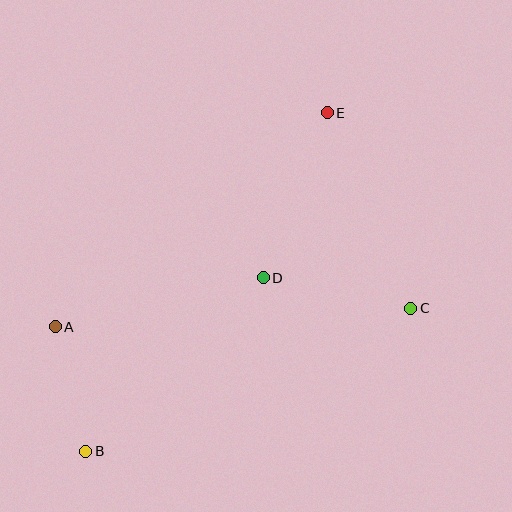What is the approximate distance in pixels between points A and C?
The distance between A and C is approximately 356 pixels.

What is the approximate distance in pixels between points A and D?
The distance between A and D is approximately 214 pixels.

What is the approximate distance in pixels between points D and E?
The distance between D and E is approximately 177 pixels.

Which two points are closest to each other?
Points A and B are closest to each other.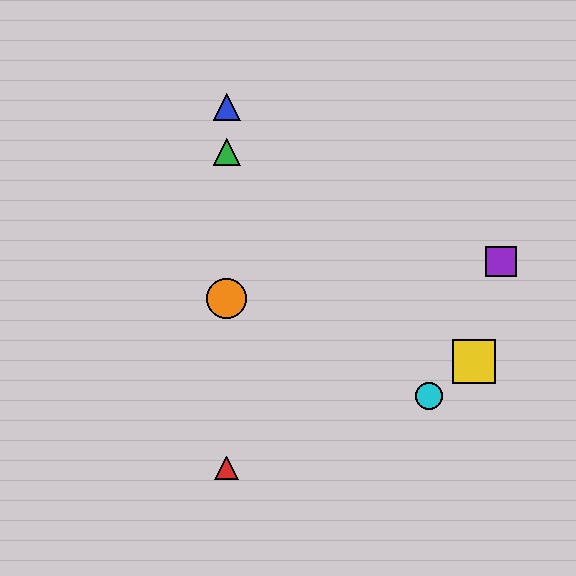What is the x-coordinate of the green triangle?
The green triangle is at x≈227.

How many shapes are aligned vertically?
4 shapes (the red triangle, the blue triangle, the green triangle, the orange circle) are aligned vertically.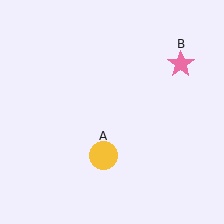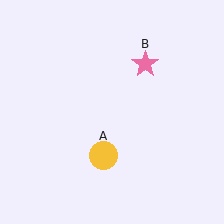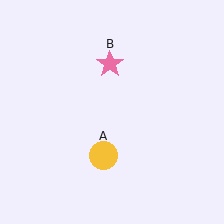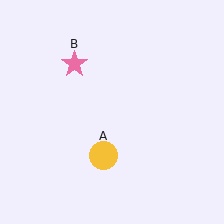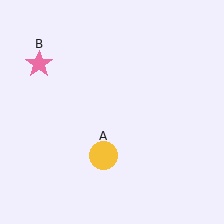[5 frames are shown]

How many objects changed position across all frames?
1 object changed position: pink star (object B).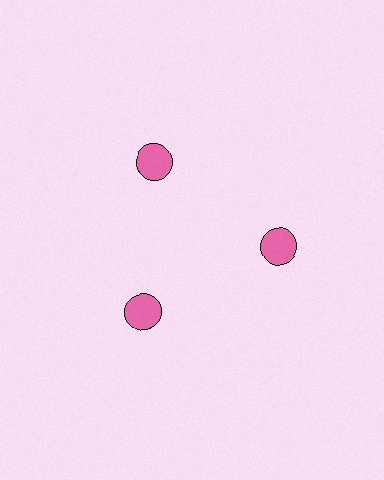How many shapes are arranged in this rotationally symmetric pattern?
There are 3 shapes, arranged in 3 groups of 1.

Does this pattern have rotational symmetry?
Yes, this pattern has 3-fold rotational symmetry. It looks the same after rotating 120 degrees around the center.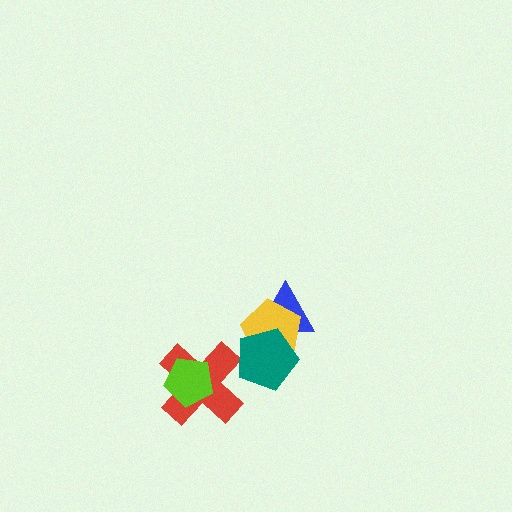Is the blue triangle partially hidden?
Yes, it is partially covered by another shape.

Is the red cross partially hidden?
Yes, it is partially covered by another shape.